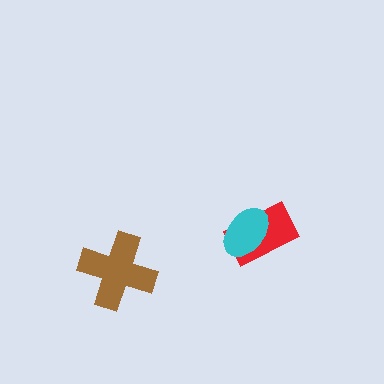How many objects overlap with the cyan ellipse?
1 object overlaps with the cyan ellipse.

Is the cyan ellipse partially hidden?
No, no other shape covers it.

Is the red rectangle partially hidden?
Yes, it is partially covered by another shape.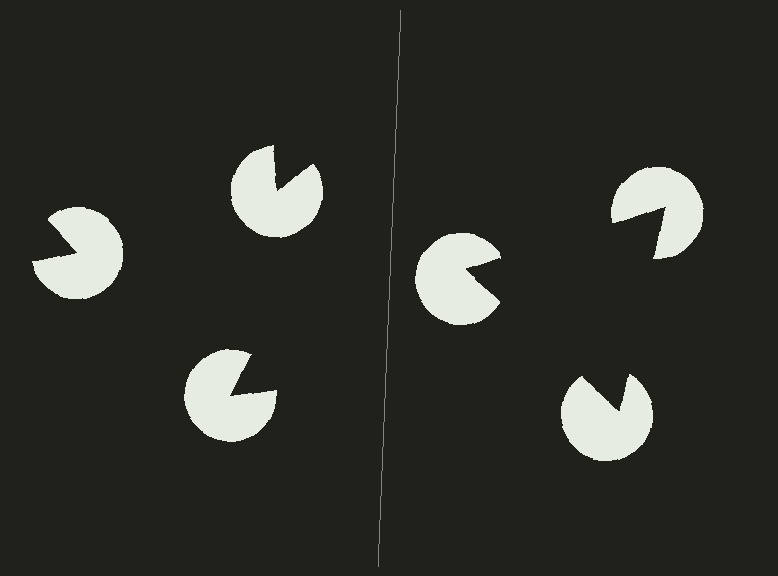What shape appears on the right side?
An illusory triangle.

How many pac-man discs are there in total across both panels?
6 — 3 on each side.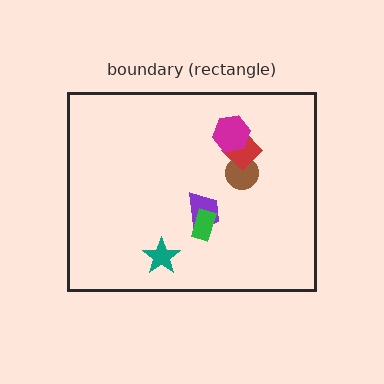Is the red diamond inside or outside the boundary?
Inside.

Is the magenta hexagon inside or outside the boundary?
Inside.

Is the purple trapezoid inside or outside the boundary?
Inside.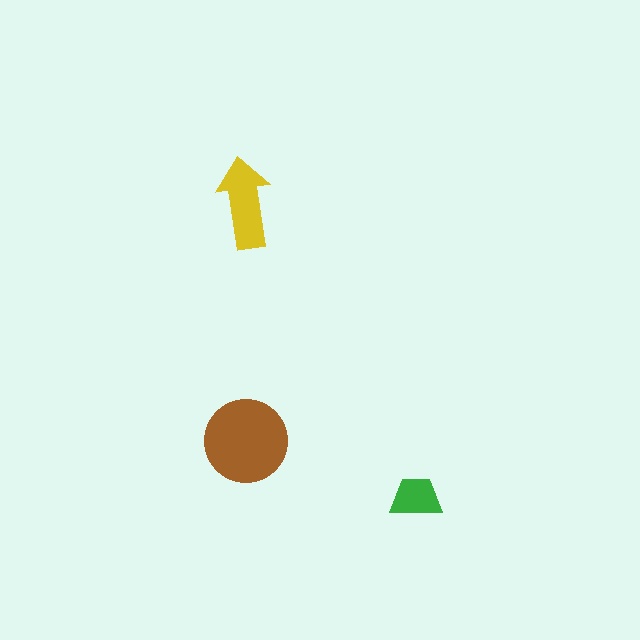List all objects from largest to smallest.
The brown circle, the yellow arrow, the green trapezoid.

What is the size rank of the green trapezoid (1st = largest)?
3rd.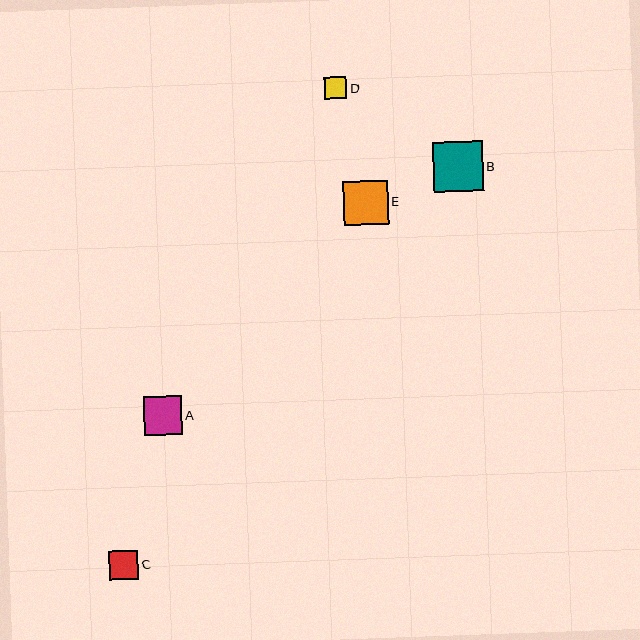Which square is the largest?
Square B is the largest with a size of approximately 50 pixels.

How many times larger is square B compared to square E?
Square B is approximately 1.1 times the size of square E.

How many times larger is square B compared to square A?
Square B is approximately 1.3 times the size of square A.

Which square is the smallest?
Square D is the smallest with a size of approximately 22 pixels.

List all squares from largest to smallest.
From largest to smallest: B, E, A, C, D.